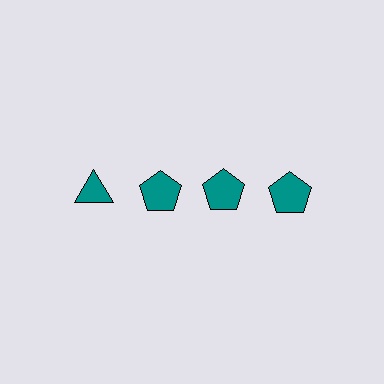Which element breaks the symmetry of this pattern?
The teal triangle in the top row, leftmost column breaks the symmetry. All other shapes are teal pentagons.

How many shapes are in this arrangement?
There are 4 shapes arranged in a grid pattern.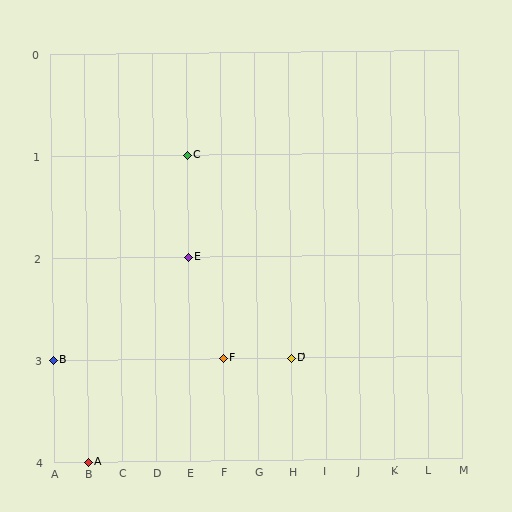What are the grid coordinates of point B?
Point B is at grid coordinates (A, 3).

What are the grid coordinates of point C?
Point C is at grid coordinates (E, 1).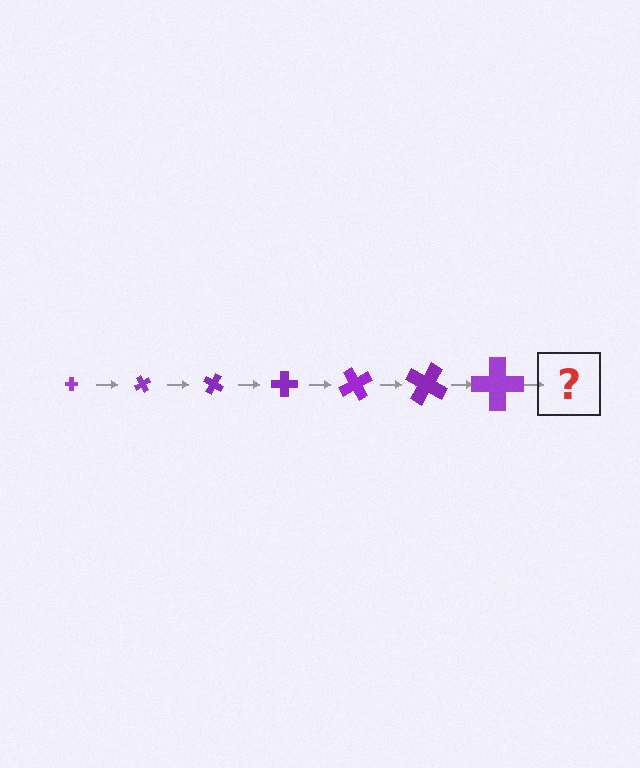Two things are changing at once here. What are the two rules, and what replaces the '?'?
The two rules are that the cross grows larger each step and it rotates 60 degrees each step. The '?' should be a cross, larger than the previous one and rotated 420 degrees from the start.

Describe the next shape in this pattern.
It should be a cross, larger than the previous one and rotated 420 degrees from the start.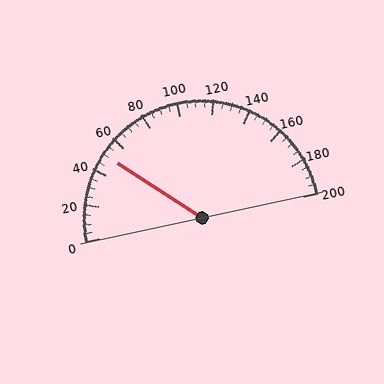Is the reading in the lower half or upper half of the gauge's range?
The reading is in the lower half of the range (0 to 200).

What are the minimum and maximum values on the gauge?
The gauge ranges from 0 to 200.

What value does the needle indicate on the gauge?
The needle indicates approximately 50.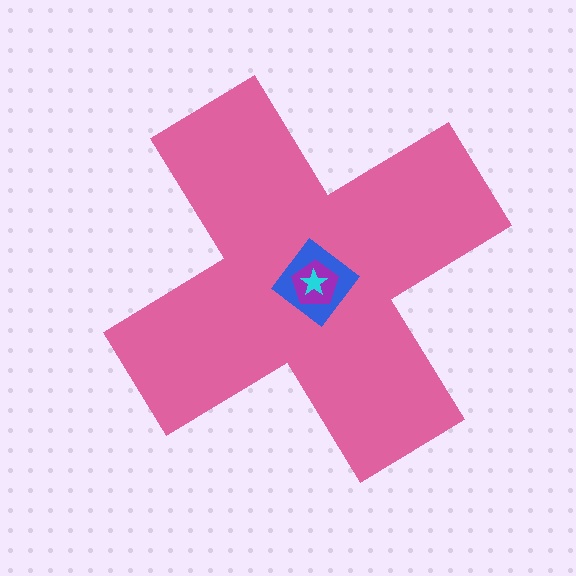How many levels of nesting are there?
4.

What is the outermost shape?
The pink cross.